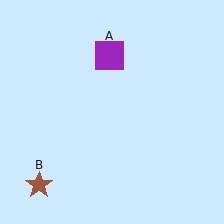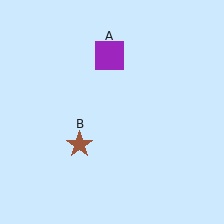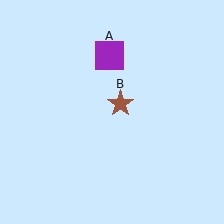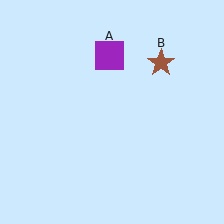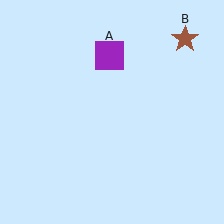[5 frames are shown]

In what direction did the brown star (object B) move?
The brown star (object B) moved up and to the right.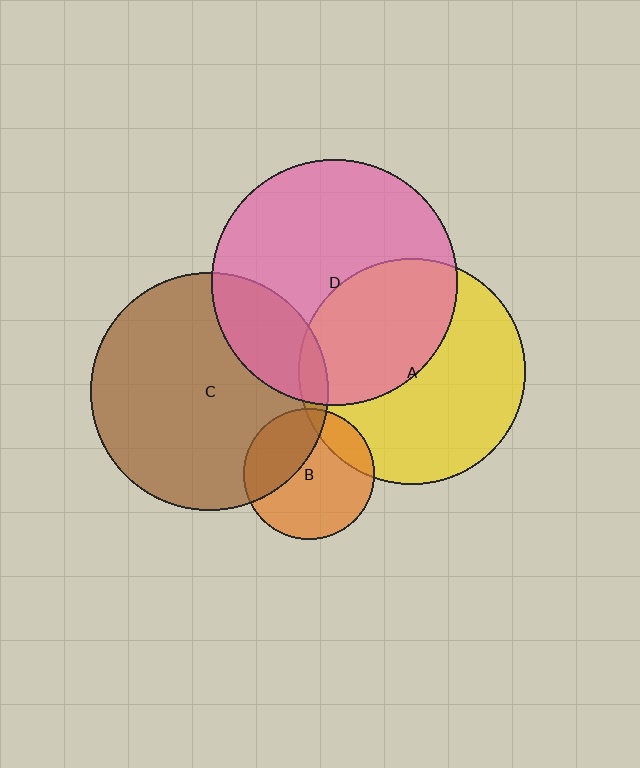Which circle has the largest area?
Circle D (pink).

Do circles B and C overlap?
Yes.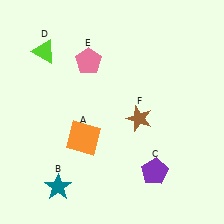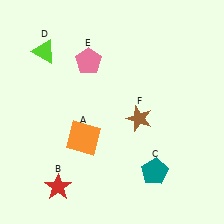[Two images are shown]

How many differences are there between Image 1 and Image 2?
There are 2 differences between the two images.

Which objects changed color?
B changed from teal to red. C changed from purple to teal.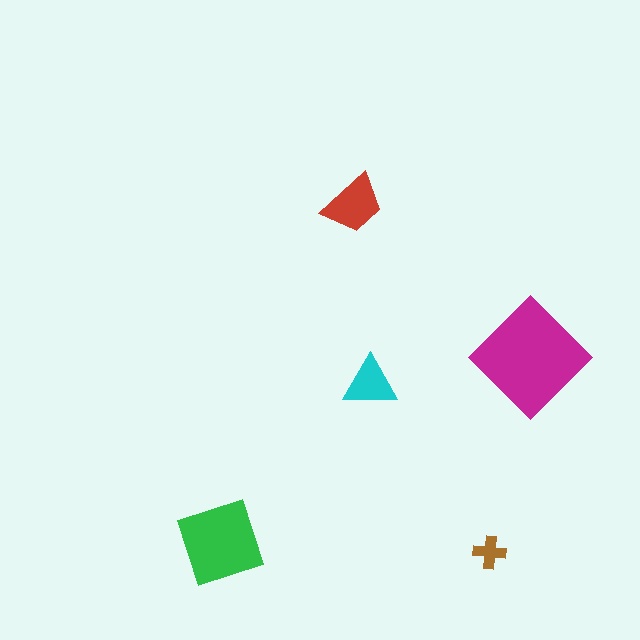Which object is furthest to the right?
The magenta diamond is rightmost.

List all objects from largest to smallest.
The magenta diamond, the green square, the red trapezoid, the cyan triangle, the brown cross.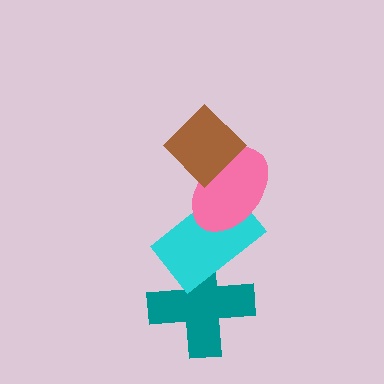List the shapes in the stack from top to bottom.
From top to bottom: the brown diamond, the pink ellipse, the cyan rectangle, the teal cross.